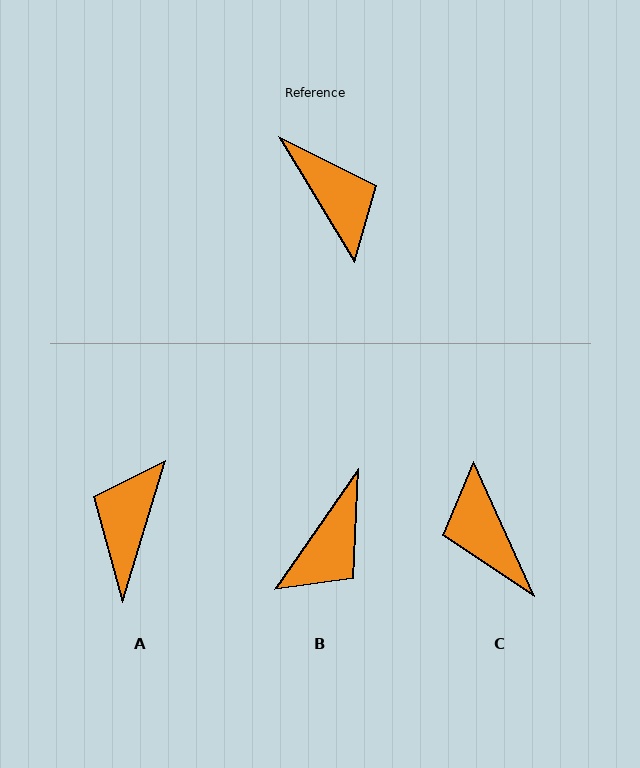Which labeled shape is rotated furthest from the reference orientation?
C, about 173 degrees away.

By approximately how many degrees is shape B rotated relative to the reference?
Approximately 66 degrees clockwise.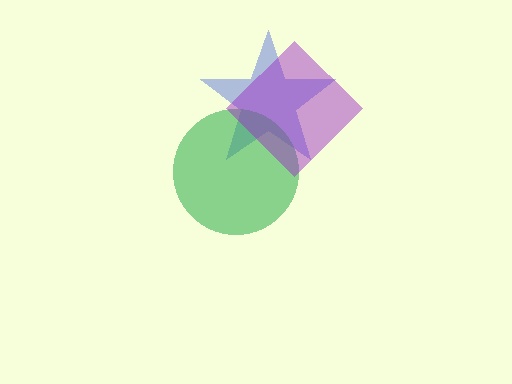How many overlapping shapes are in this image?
There are 3 overlapping shapes in the image.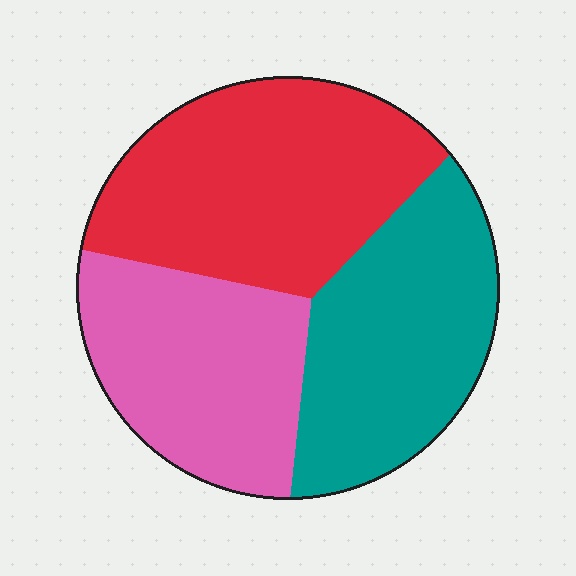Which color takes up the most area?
Red, at roughly 40%.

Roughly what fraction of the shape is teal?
Teal takes up about one third (1/3) of the shape.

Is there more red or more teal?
Red.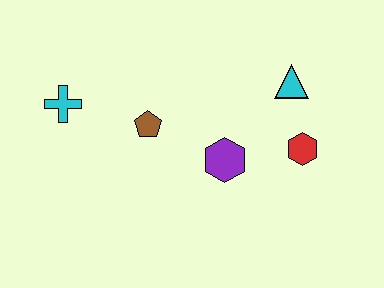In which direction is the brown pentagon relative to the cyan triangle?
The brown pentagon is to the left of the cyan triangle.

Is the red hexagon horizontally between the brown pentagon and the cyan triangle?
No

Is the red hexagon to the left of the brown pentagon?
No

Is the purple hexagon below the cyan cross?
Yes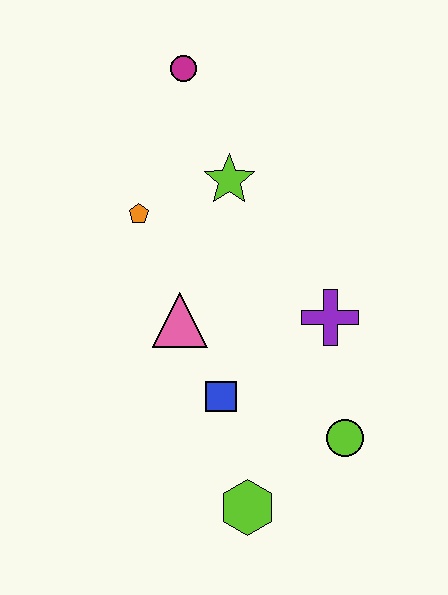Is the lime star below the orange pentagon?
No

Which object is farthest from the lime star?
The lime hexagon is farthest from the lime star.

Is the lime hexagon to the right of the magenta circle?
Yes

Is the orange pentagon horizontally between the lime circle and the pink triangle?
No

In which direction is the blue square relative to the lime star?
The blue square is below the lime star.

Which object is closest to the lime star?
The orange pentagon is closest to the lime star.